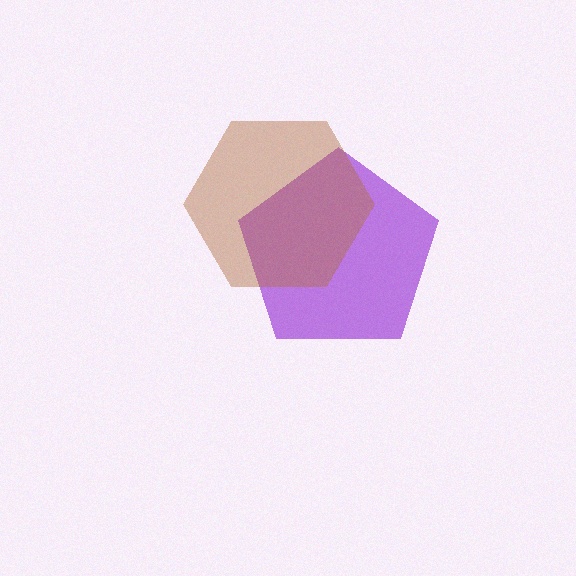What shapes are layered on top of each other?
The layered shapes are: a purple pentagon, a brown hexagon.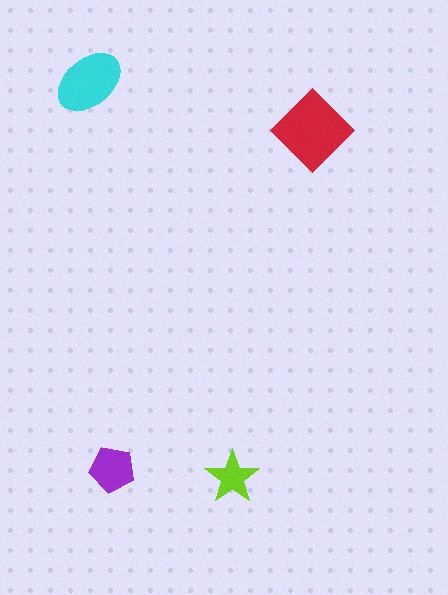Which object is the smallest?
The lime star.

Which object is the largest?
The red diamond.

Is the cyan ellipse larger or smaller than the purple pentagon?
Larger.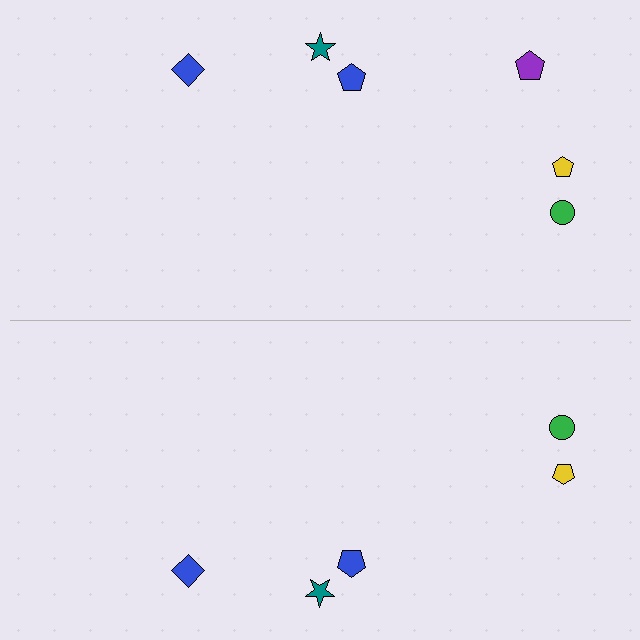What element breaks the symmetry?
A purple pentagon is missing from the bottom side.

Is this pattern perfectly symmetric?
No, the pattern is not perfectly symmetric. A purple pentagon is missing from the bottom side.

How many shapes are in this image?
There are 11 shapes in this image.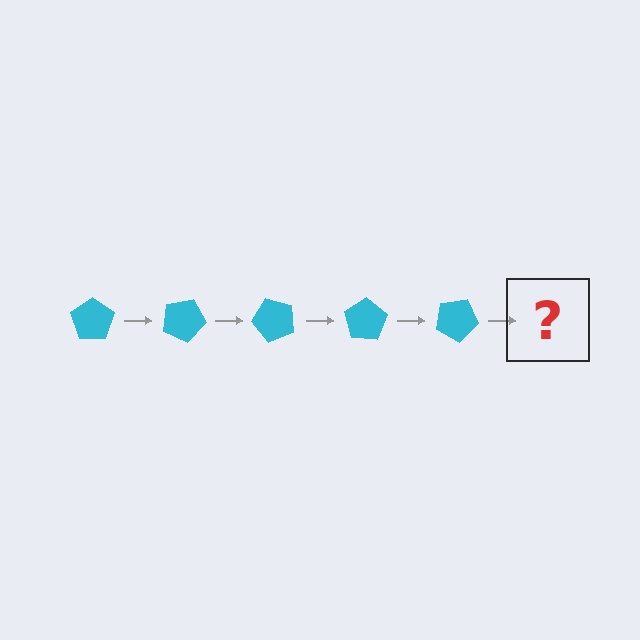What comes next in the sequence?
The next element should be a cyan pentagon rotated 125 degrees.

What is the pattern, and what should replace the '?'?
The pattern is that the pentagon rotates 25 degrees each step. The '?' should be a cyan pentagon rotated 125 degrees.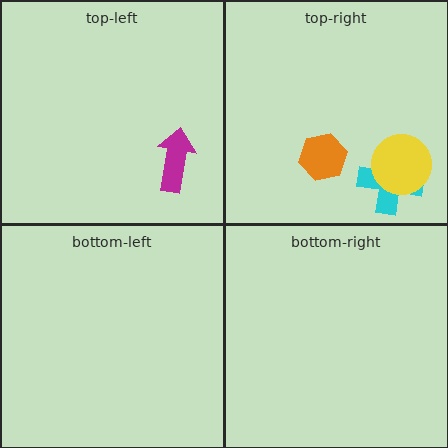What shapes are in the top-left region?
The magenta arrow.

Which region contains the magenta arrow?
The top-left region.